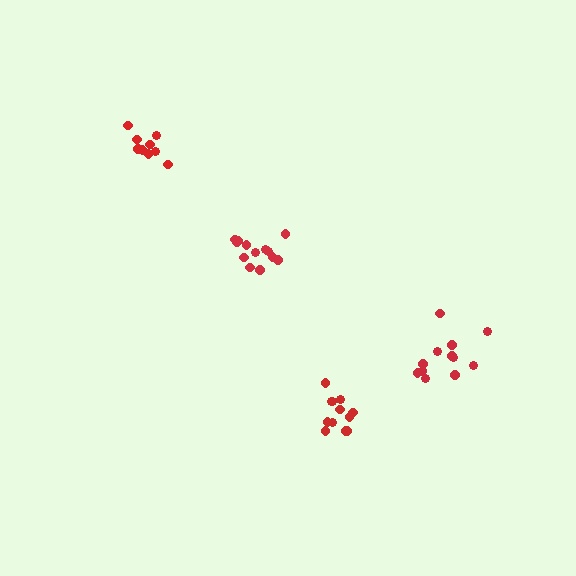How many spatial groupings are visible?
There are 4 spatial groupings.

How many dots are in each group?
Group 1: 13 dots, Group 2: 12 dots, Group 3: 9 dots, Group 4: 12 dots (46 total).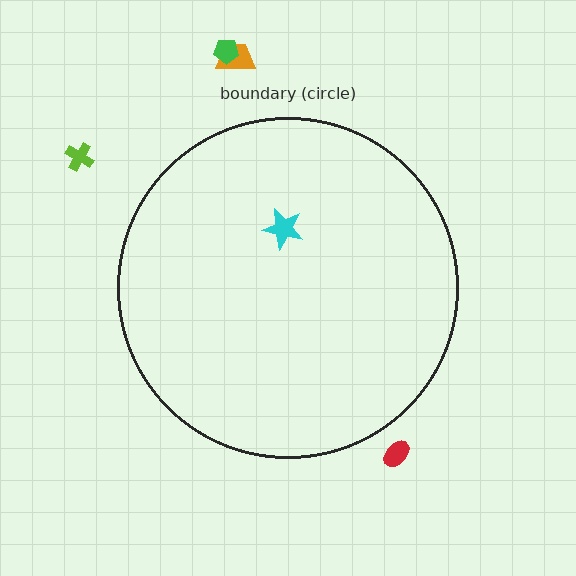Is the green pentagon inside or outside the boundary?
Outside.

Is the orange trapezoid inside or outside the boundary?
Outside.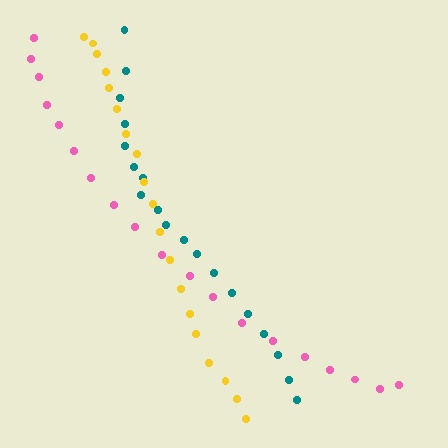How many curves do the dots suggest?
There are 3 distinct paths.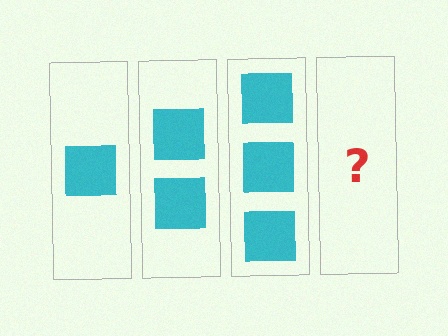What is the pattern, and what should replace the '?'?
The pattern is that each step adds one more square. The '?' should be 4 squares.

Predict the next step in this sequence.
The next step is 4 squares.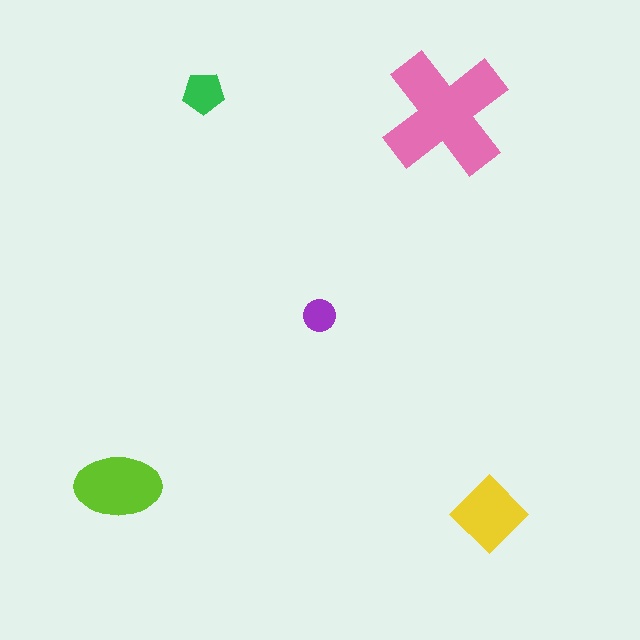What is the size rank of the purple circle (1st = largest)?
5th.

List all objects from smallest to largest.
The purple circle, the green pentagon, the yellow diamond, the lime ellipse, the pink cross.